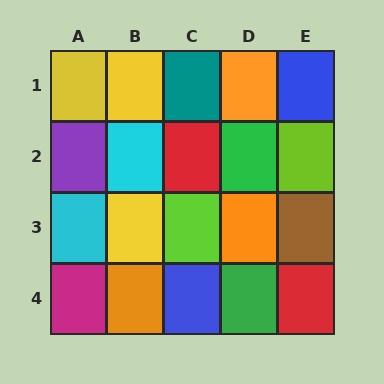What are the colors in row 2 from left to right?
Purple, cyan, red, green, lime.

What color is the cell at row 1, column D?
Orange.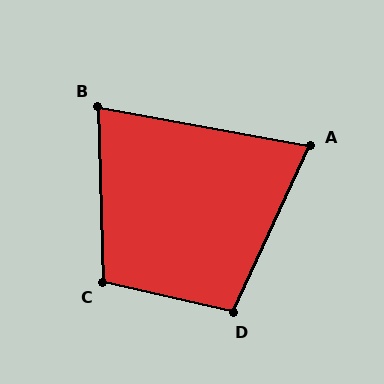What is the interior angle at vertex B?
Approximately 78 degrees (acute).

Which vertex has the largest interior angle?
C, at approximately 104 degrees.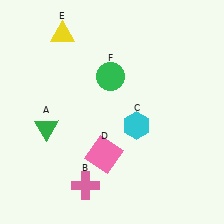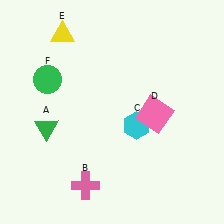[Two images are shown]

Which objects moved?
The objects that moved are: the pink square (D), the green circle (F).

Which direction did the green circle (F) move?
The green circle (F) moved left.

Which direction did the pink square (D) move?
The pink square (D) moved right.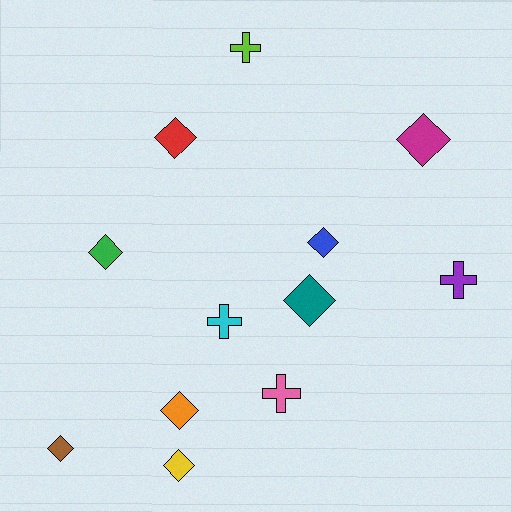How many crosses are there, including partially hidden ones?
There are 4 crosses.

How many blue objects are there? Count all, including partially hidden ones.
There is 1 blue object.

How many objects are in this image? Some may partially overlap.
There are 12 objects.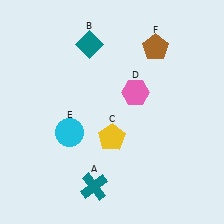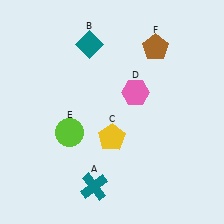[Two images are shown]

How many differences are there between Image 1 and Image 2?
There is 1 difference between the two images.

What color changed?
The circle (E) changed from cyan in Image 1 to lime in Image 2.